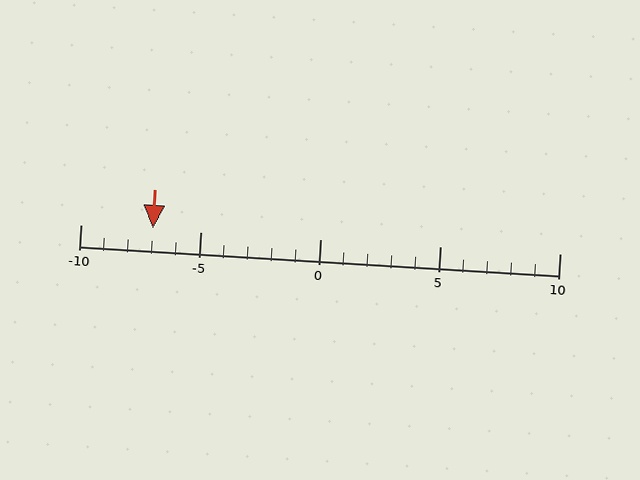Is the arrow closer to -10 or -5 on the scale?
The arrow is closer to -5.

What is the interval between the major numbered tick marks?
The major tick marks are spaced 5 units apart.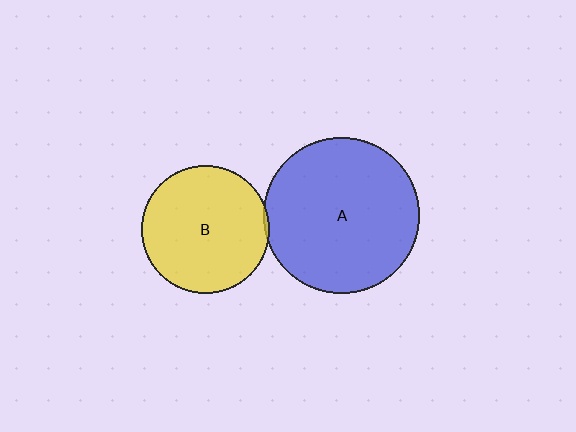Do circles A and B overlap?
Yes.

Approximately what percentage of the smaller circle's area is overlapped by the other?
Approximately 5%.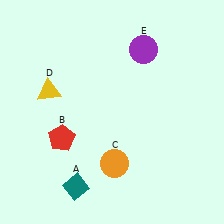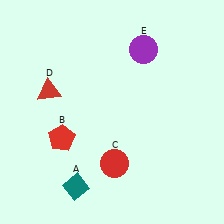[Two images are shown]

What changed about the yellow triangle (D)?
In Image 1, D is yellow. In Image 2, it changed to red.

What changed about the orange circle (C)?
In Image 1, C is orange. In Image 2, it changed to red.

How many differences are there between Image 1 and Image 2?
There are 2 differences between the two images.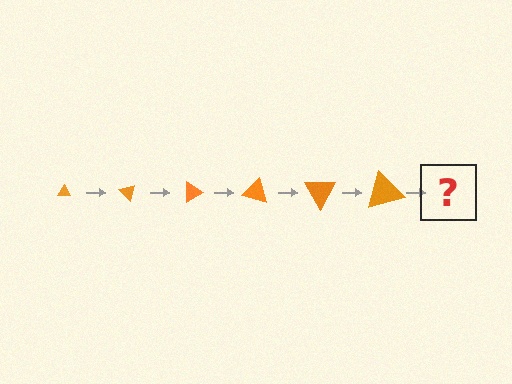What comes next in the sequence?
The next element should be a triangle, larger than the previous one and rotated 270 degrees from the start.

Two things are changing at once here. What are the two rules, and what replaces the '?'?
The two rules are that the triangle grows larger each step and it rotates 45 degrees each step. The '?' should be a triangle, larger than the previous one and rotated 270 degrees from the start.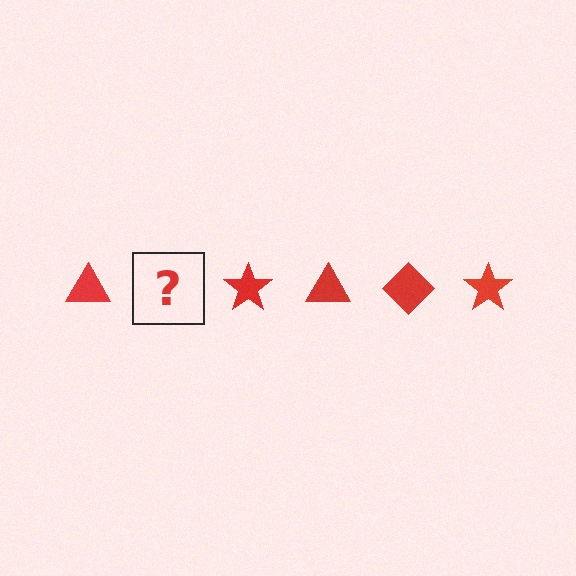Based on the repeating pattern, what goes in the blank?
The blank should be a red diamond.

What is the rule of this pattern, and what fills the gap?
The rule is that the pattern cycles through triangle, diamond, star shapes in red. The gap should be filled with a red diamond.